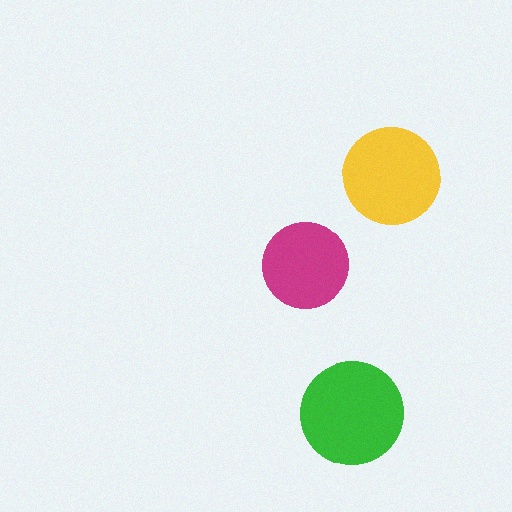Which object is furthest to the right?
The yellow circle is rightmost.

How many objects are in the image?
There are 3 objects in the image.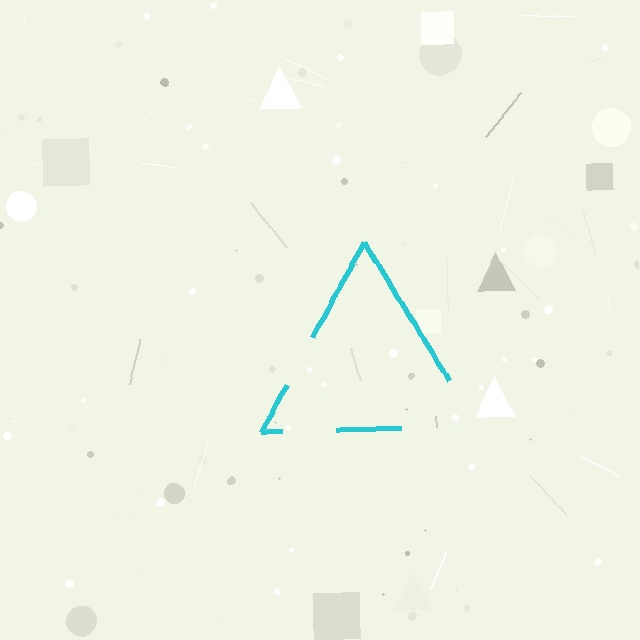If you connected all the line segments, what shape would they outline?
They would outline a triangle.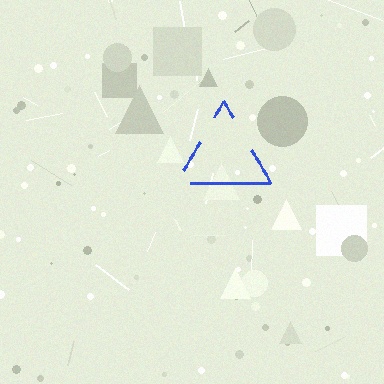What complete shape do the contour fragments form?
The contour fragments form a triangle.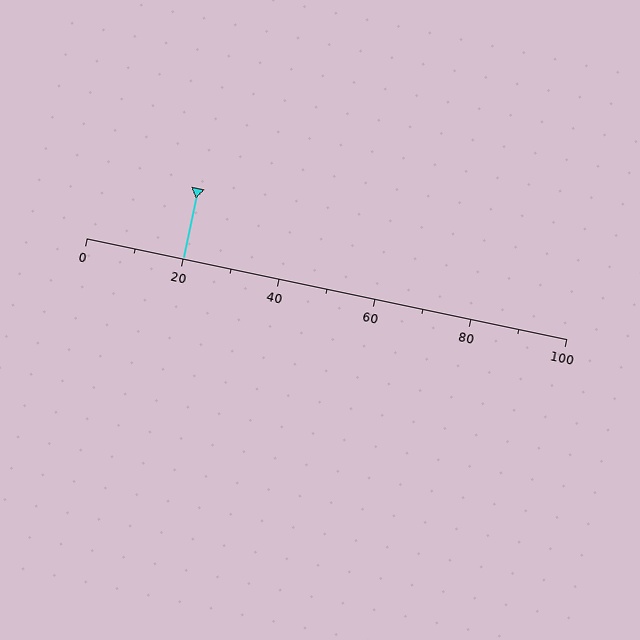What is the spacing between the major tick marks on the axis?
The major ticks are spaced 20 apart.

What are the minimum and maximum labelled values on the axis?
The axis runs from 0 to 100.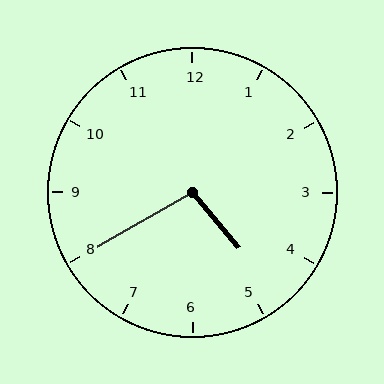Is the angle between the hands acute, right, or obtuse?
It is obtuse.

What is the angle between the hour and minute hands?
Approximately 100 degrees.